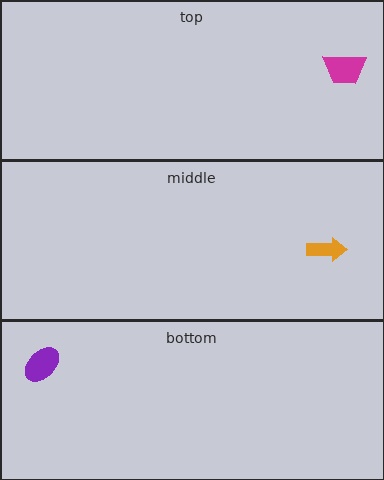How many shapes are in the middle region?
1.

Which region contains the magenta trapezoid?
The top region.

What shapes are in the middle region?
The orange arrow.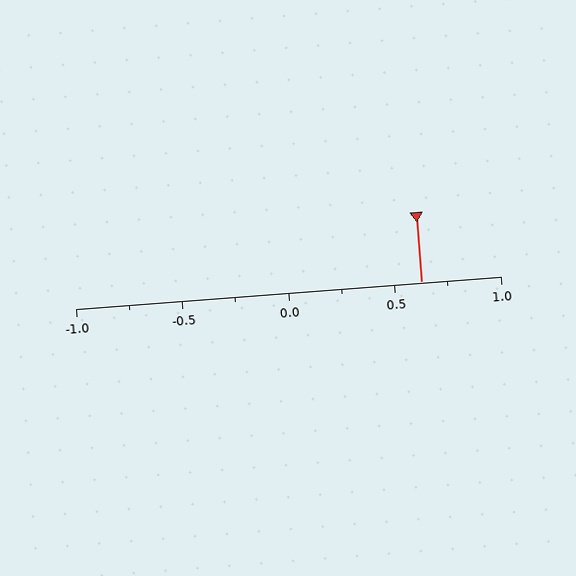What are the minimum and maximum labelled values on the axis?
The axis runs from -1.0 to 1.0.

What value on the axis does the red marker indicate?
The marker indicates approximately 0.62.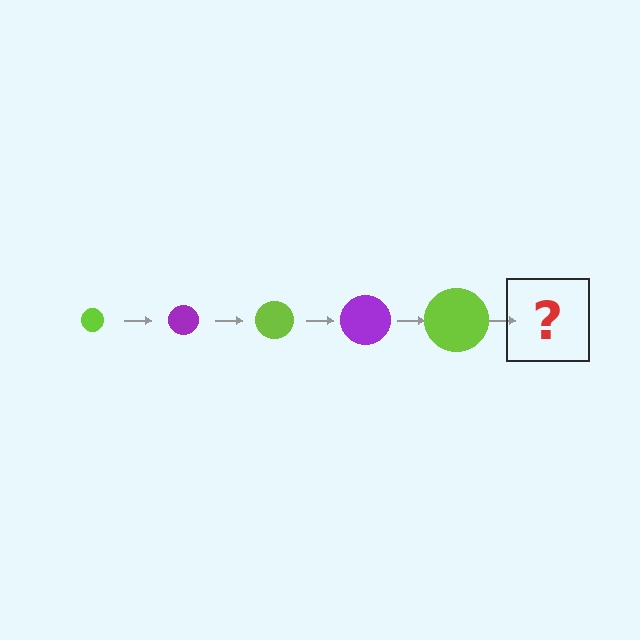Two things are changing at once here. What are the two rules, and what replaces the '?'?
The two rules are that the circle grows larger each step and the color cycles through lime and purple. The '?' should be a purple circle, larger than the previous one.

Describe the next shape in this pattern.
It should be a purple circle, larger than the previous one.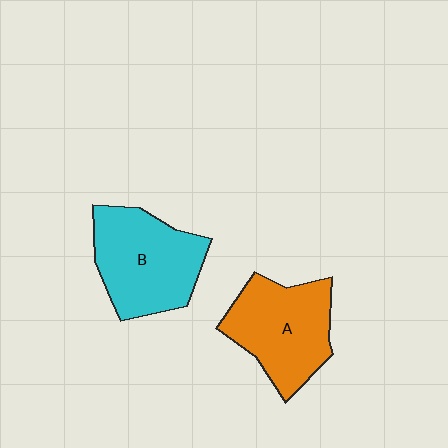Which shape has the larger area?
Shape B (cyan).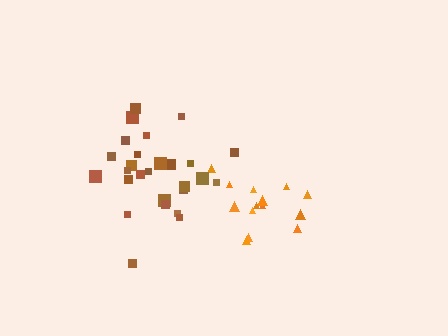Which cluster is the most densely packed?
Brown.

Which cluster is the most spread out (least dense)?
Orange.